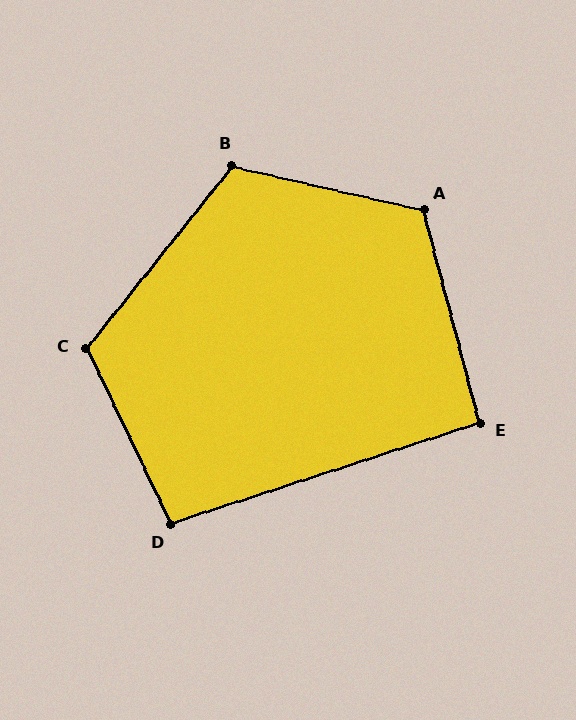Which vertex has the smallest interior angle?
E, at approximately 93 degrees.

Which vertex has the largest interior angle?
A, at approximately 118 degrees.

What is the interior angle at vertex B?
Approximately 116 degrees (obtuse).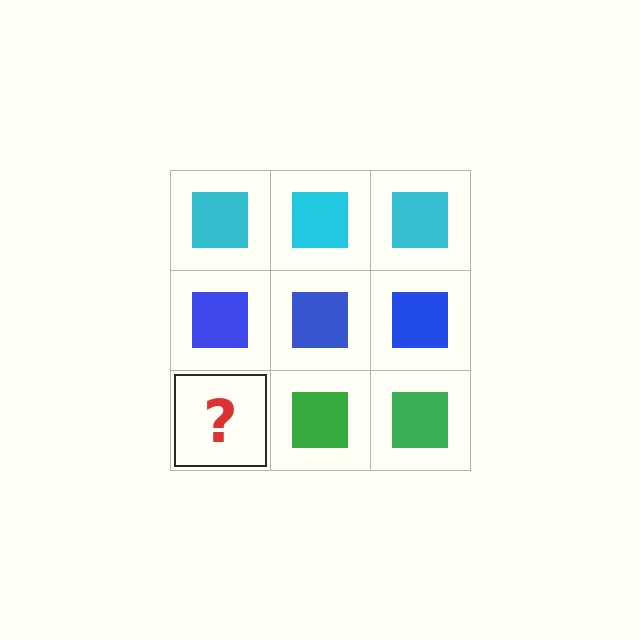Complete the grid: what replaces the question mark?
The question mark should be replaced with a green square.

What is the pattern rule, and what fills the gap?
The rule is that each row has a consistent color. The gap should be filled with a green square.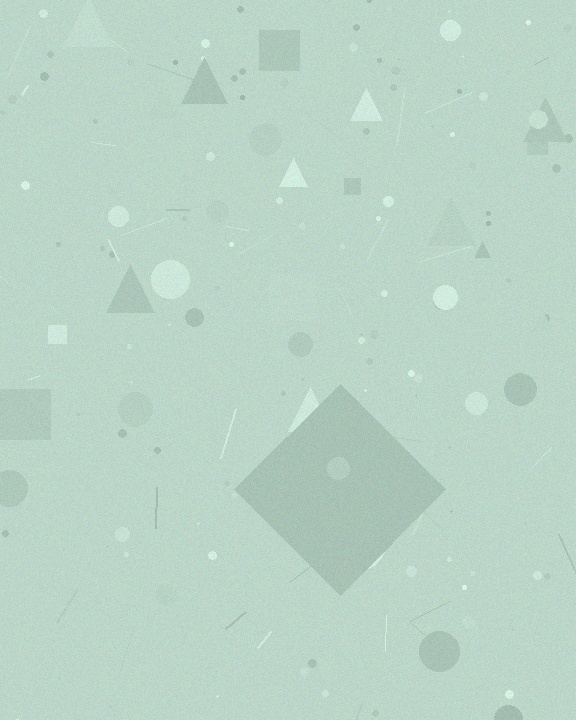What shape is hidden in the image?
A diamond is hidden in the image.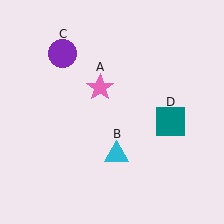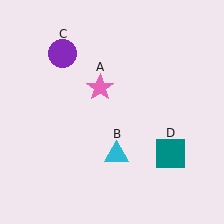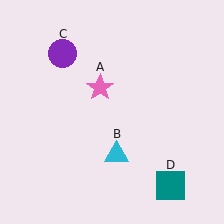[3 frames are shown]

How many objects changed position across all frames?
1 object changed position: teal square (object D).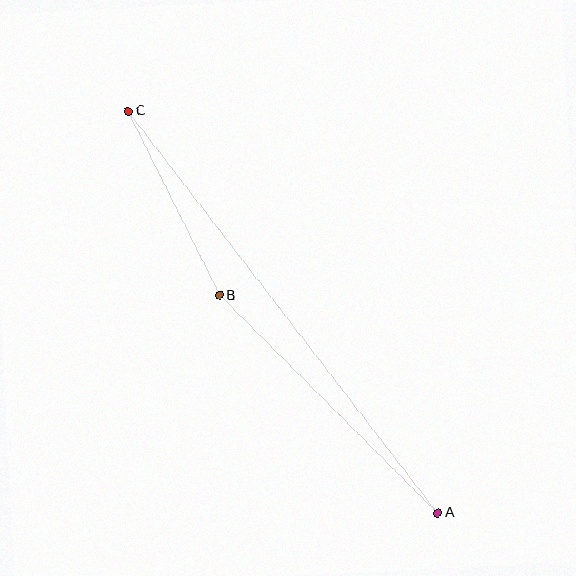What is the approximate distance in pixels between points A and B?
The distance between A and B is approximately 308 pixels.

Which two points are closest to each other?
Points B and C are closest to each other.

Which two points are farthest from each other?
Points A and C are farthest from each other.